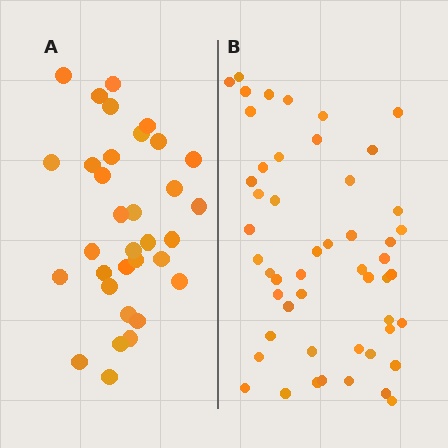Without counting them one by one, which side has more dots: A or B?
Region B (the right region) has more dots.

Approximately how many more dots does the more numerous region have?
Region B has approximately 20 more dots than region A.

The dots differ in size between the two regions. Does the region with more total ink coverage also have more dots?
No. Region A has more total ink coverage because its dots are larger, but region B actually contains more individual dots. Total area can be misleading — the number of items is what matters here.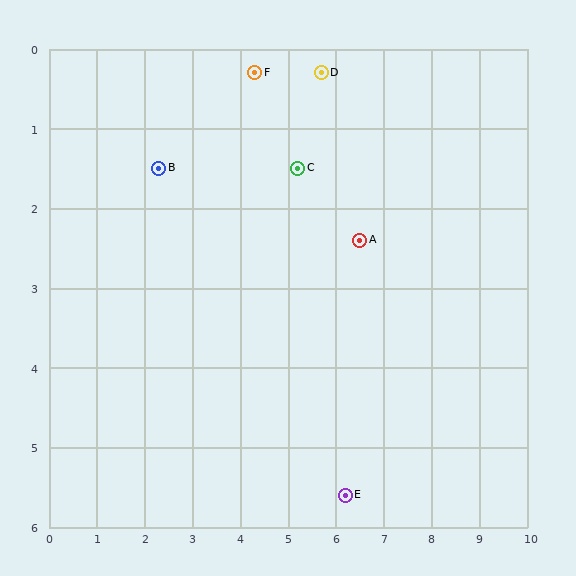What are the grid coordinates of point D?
Point D is at approximately (5.7, 0.3).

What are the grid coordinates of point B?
Point B is at approximately (2.3, 1.5).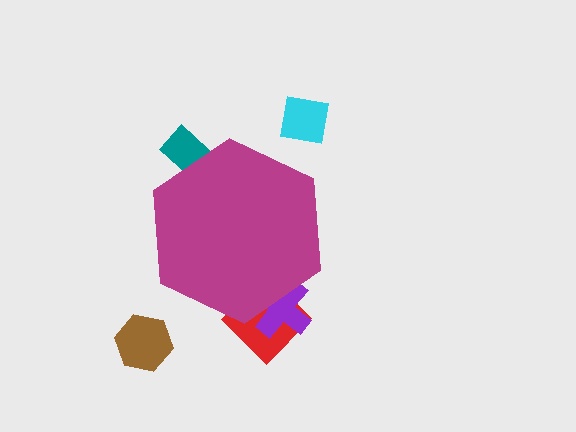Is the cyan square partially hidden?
No, the cyan square is fully visible.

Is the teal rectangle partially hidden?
Yes, the teal rectangle is partially hidden behind the magenta hexagon.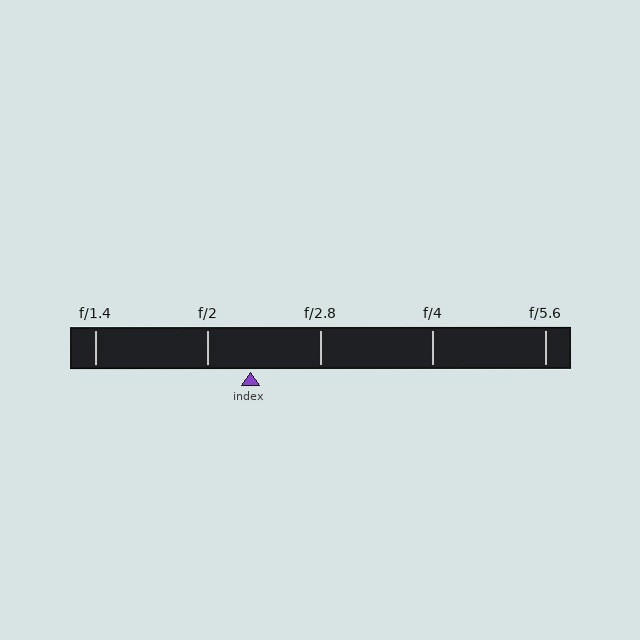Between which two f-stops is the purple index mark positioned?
The index mark is between f/2 and f/2.8.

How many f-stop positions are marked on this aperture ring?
There are 5 f-stop positions marked.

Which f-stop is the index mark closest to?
The index mark is closest to f/2.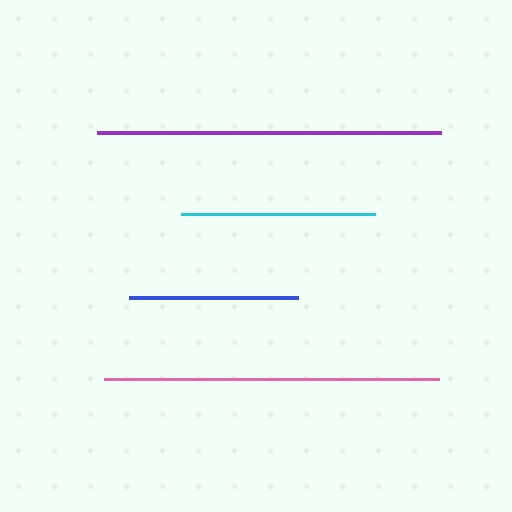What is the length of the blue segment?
The blue segment is approximately 169 pixels long.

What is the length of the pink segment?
The pink segment is approximately 335 pixels long.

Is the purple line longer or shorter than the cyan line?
The purple line is longer than the cyan line.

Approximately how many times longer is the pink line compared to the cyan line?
The pink line is approximately 1.7 times the length of the cyan line.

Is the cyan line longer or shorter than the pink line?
The pink line is longer than the cyan line.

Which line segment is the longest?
The purple line is the longest at approximately 343 pixels.